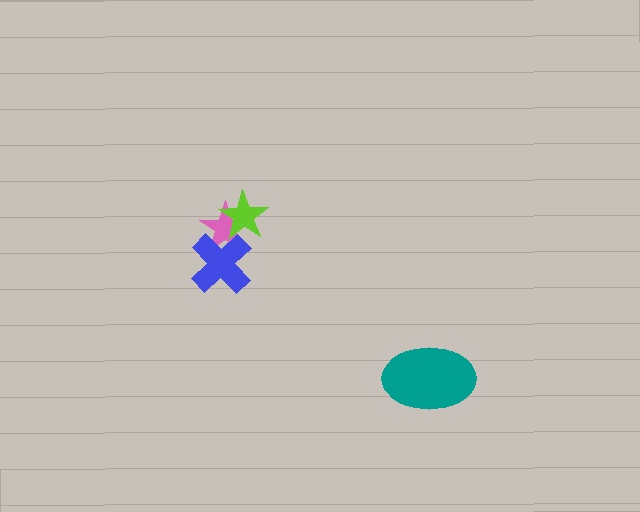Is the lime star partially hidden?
Yes, it is partially covered by another shape.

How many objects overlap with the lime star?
2 objects overlap with the lime star.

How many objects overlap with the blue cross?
2 objects overlap with the blue cross.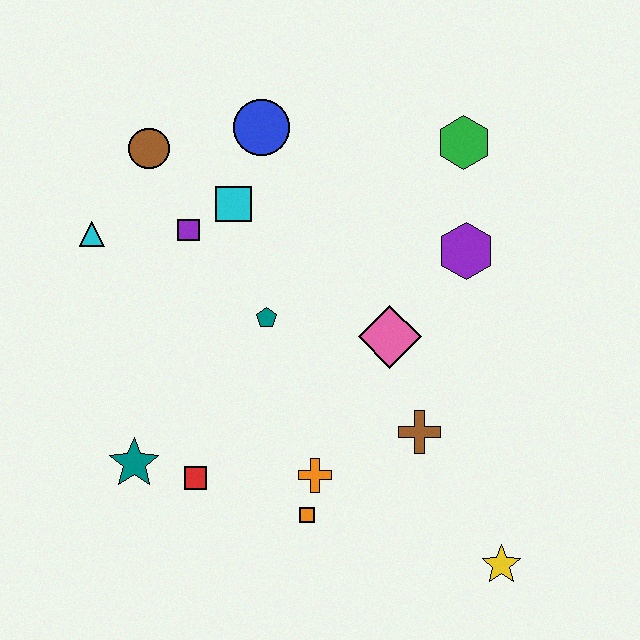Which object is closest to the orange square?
The orange cross is closest to the orange square.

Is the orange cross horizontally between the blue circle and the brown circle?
No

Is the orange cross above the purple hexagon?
No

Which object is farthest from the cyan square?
The yellow star is farthest from the cyan square.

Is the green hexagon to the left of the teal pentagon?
No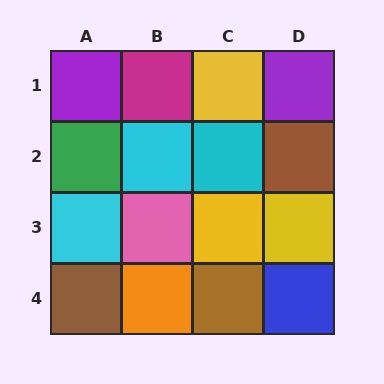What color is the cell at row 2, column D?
Brown.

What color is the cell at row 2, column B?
Cyan.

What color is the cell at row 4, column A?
Brown.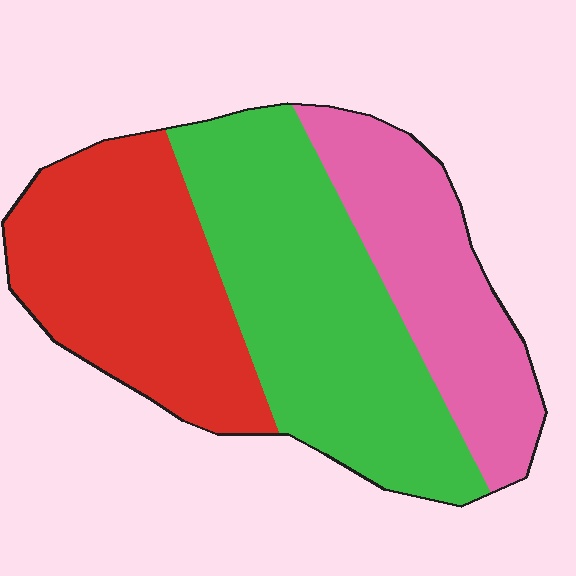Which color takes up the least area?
Pink, at roughly 25%.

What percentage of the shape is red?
Red takes up about one third (1/3) of the shape.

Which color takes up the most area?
Green, at roughly 40%.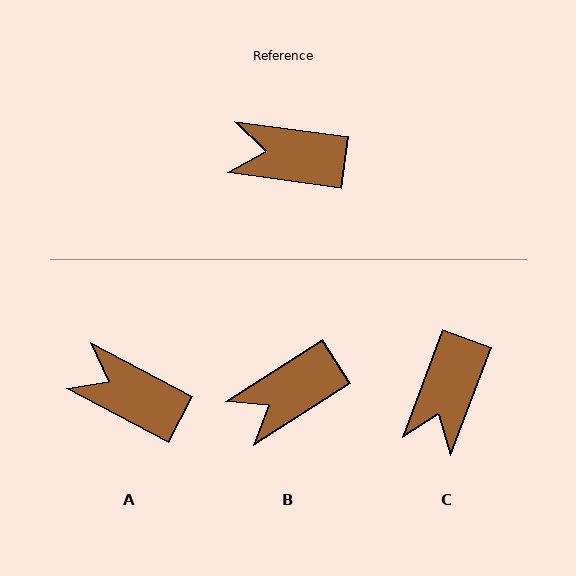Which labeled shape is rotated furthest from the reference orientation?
C, about 77 degrees away.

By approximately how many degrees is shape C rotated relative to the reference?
Approximately 77 degrees counter-clockwise.